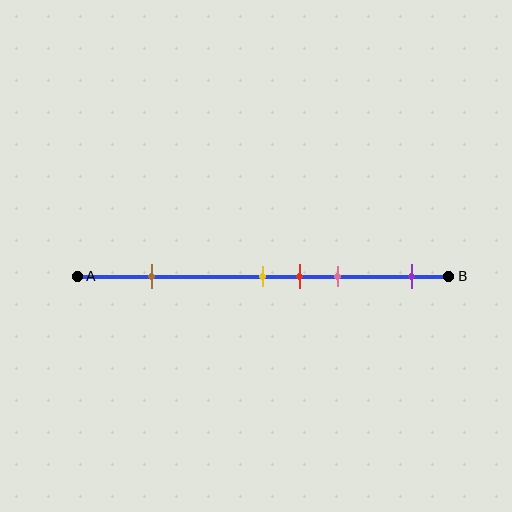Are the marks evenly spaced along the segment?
No, the marks are not evenly spaced.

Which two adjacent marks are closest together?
The yellow and red marks are the closest adjacent pair.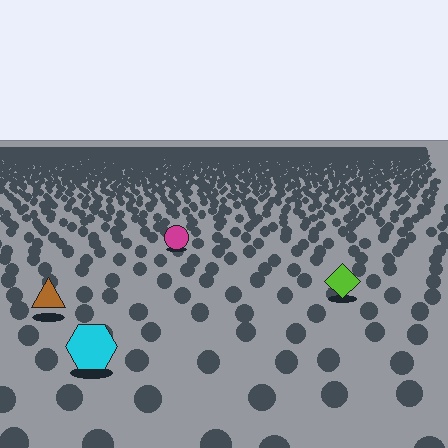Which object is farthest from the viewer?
The magenta circle is farthest from the viewer. It appears smaller and the ground texture around it is denser.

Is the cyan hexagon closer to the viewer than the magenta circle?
Yes. The cyan hexagon is closer — you can tell from the texture gradient: the ground texture is coarser near it.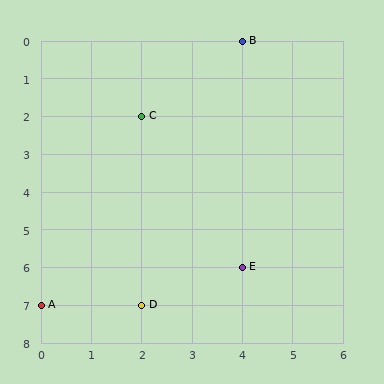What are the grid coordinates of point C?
Point C is at grid coordinates (2, 2).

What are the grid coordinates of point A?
Point A is at grid coordinates (0, 7).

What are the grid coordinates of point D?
Point D is at grid coordinates (2, 7).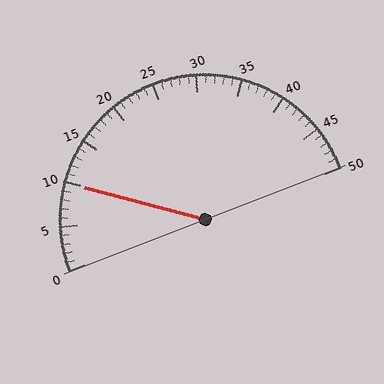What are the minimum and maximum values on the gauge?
The gauge ranges from 0 to 50.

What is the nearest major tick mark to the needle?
The nearest major tick mark is 10.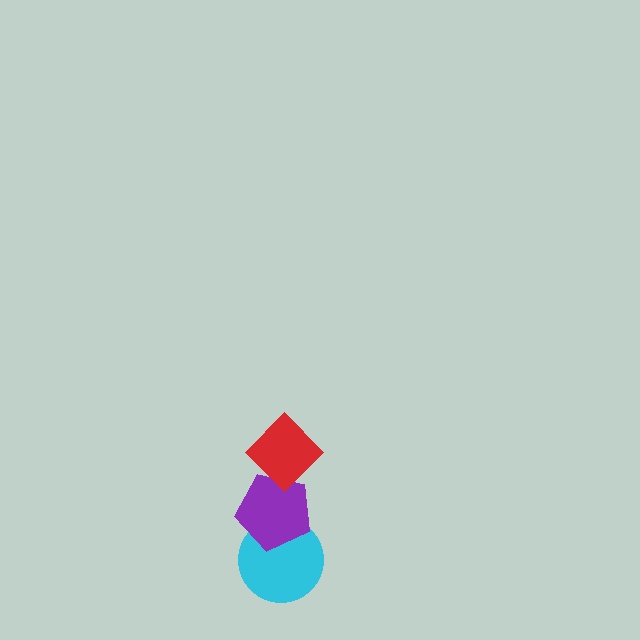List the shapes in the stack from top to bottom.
From top to bottom: the red diamond, the purple pentagon, the cyan circle.